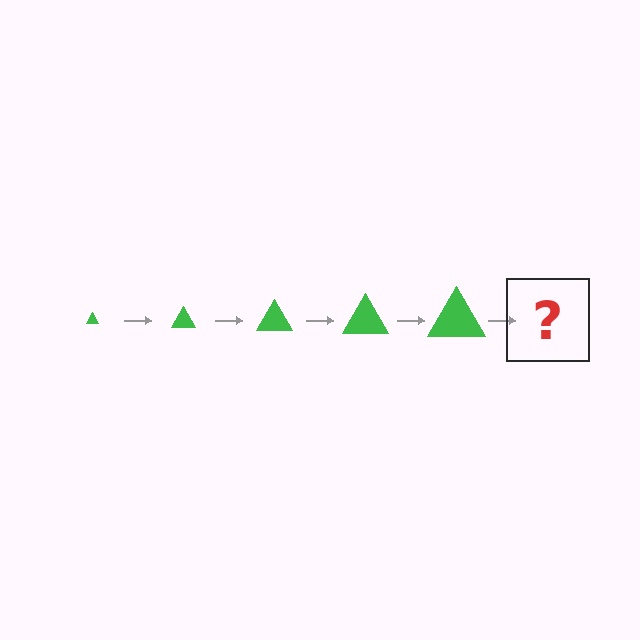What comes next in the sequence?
The next element should be a green triangle, larger than the previous one.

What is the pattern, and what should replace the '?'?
The pattern is that the triangle gets progressively larger each step. The '?' should be a green triangle, larger than the previous one.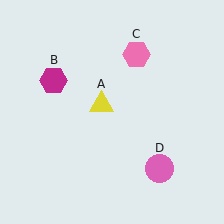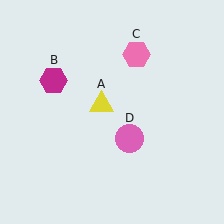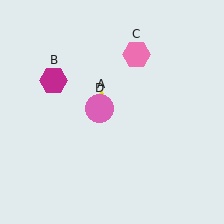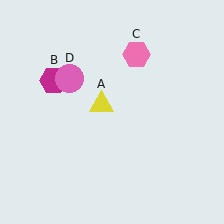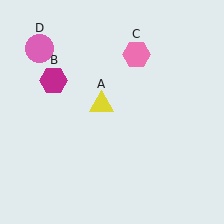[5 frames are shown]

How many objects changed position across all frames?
1 object changed position: pink circle (object D).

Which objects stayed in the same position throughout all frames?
Yellow triangle (object A) and magenta hexagon (object B) and pink hexagon (object C) remained stationary.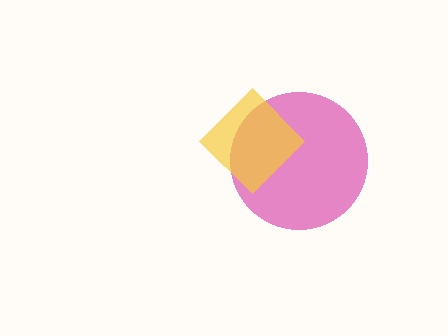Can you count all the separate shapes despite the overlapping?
Yes, there are 2 separate shapes.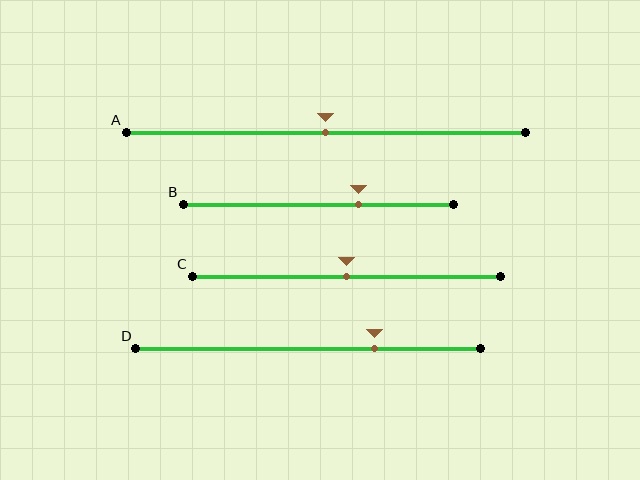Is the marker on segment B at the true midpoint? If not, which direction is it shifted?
No, the marker on segment B is shifted to the right by about 15% of the segment length.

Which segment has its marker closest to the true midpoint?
Segment A has its marker closest to the true midpoint.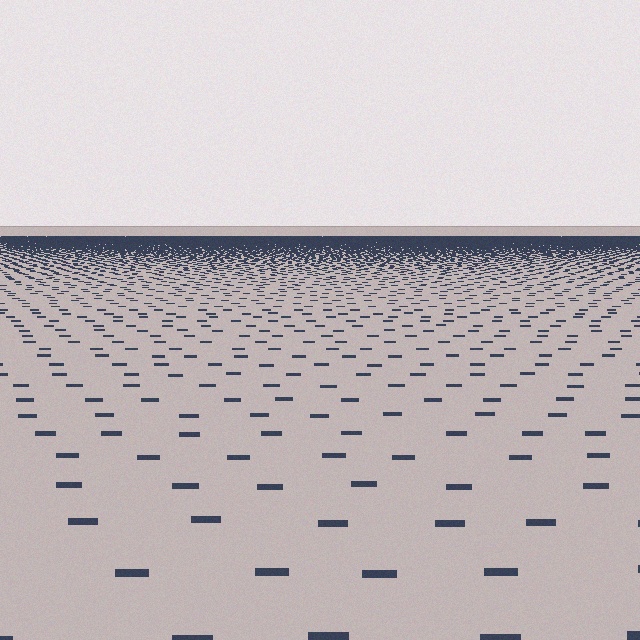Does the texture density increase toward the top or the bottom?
Density increases toward the top.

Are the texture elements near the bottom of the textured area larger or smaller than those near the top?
Larger. Near the bottom, elements are closer to the viewer and appear at a bigger on-screen size.